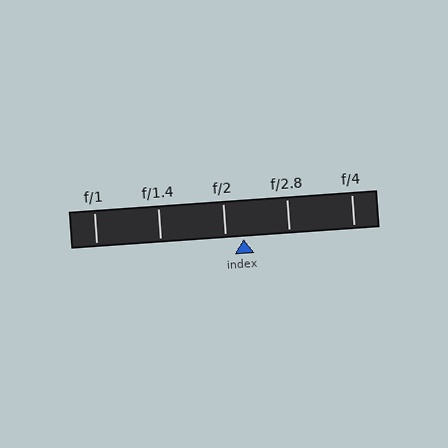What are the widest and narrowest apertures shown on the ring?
The widest aperture shown is f/1 and the narrowest is f/4.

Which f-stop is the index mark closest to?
The index mark is closest to f/2.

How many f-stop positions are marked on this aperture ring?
There are 5 f-stop positions marked.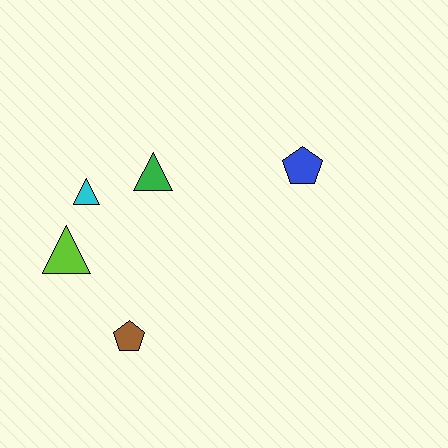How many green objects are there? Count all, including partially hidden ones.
There is 1 green object.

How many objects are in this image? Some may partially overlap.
There are 5 objects.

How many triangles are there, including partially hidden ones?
There are 3 triangles.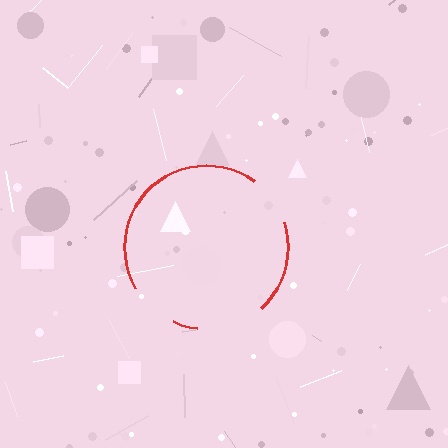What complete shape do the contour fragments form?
The contour fragments form a circle.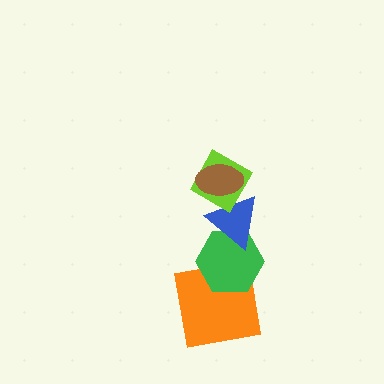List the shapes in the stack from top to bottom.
From top to bottom: the brown ellipse, the lime diamond, the blue triangle, the green hexagon, the orange square.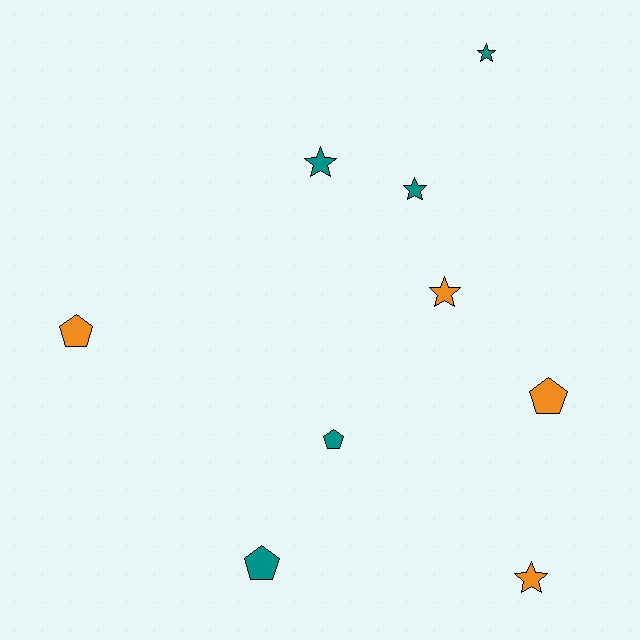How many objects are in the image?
There are 9 objects.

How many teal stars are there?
There are 3 teal stars.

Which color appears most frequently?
Teal, with 5 objects.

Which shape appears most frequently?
Star, with 5 objects.